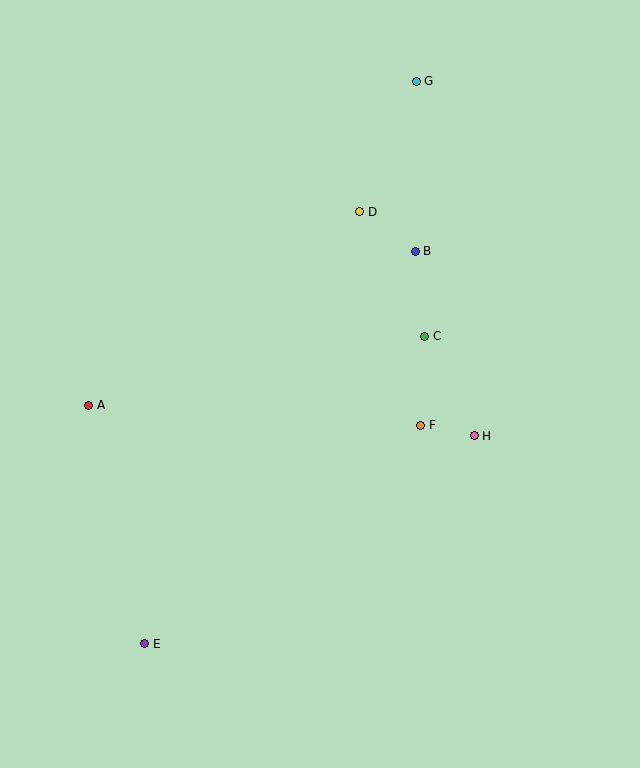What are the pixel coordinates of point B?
Point B is at (415, 251).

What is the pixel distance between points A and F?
The distance between A and F is 333 pixels.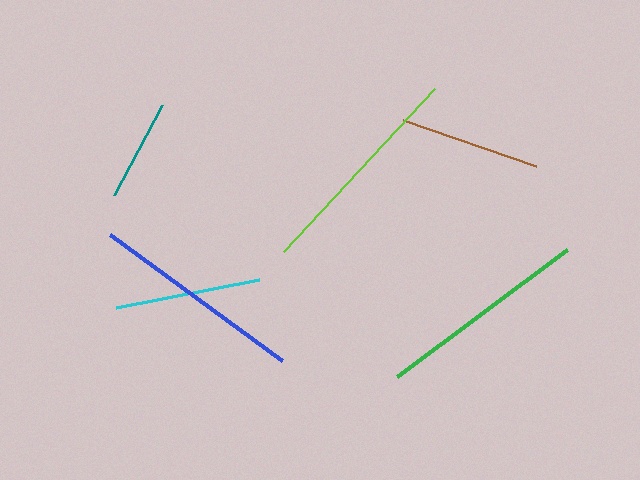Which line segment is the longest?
The lime line is the longest at approximately 222 pixels.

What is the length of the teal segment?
The teal segment is approximately 102 pixels long.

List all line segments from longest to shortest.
From longest to shortest: lime, blue, green, cyan, brown, teal.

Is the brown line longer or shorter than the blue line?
The blue line is longer than the brown line.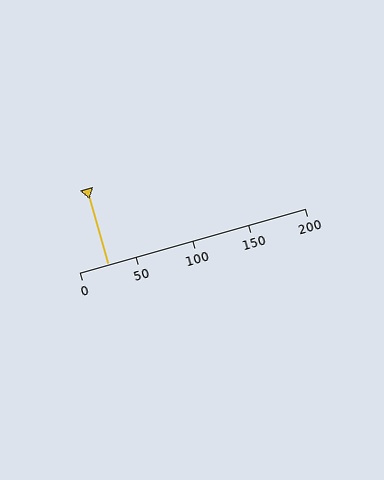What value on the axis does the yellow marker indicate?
The marker indicates approximately 25.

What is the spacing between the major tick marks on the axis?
The major ticks are spaced 50 apart.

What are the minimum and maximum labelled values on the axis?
The axis runs from 0 to 200.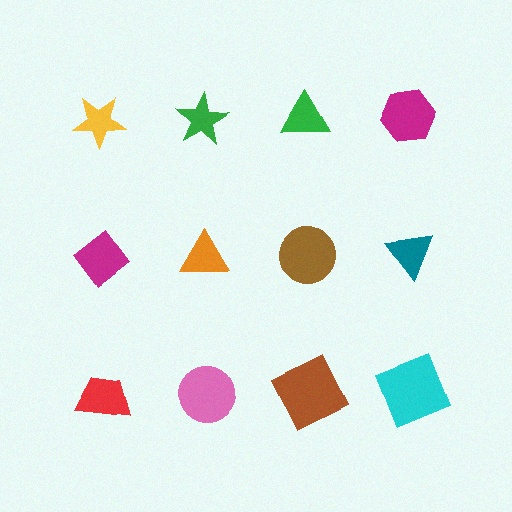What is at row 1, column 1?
A yellow star.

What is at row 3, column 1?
A red trapezoid.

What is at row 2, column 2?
An orange triangle.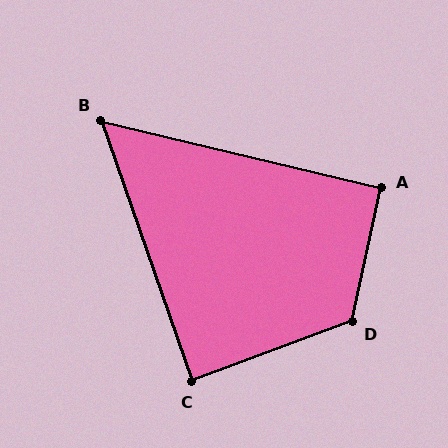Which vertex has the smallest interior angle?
B, at approximately 57 degrees.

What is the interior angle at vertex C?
Approximately 89 degrees (approximately right).